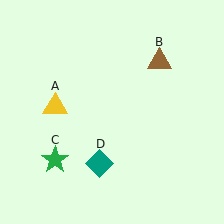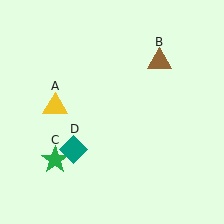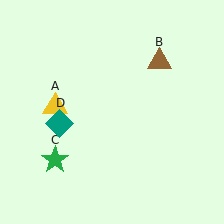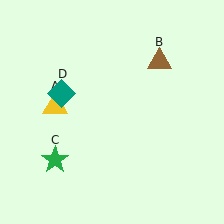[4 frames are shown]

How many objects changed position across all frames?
1 object changed position: teal diamond (object D).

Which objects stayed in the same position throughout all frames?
Yellow triangle (object A) and brown triangle (object B) and green star (object C) remained stationary.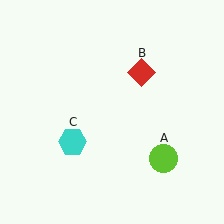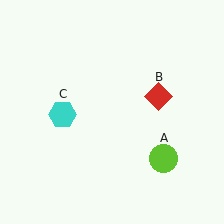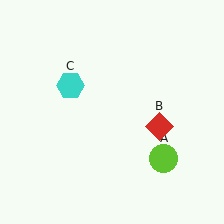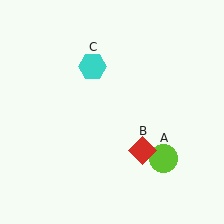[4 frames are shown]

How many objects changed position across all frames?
2 objects changed position: red diamond (object B), cyan hexagon (object C).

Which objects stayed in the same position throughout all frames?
Lime circle (object A) remained stationary.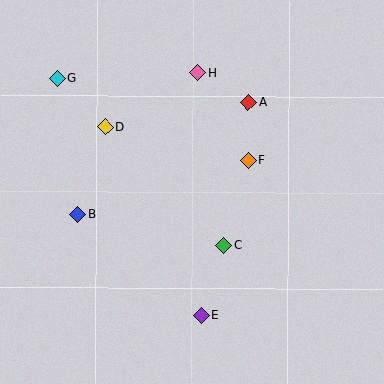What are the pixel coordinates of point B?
Point B is at (78, 214).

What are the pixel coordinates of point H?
Point H is at (197, 73).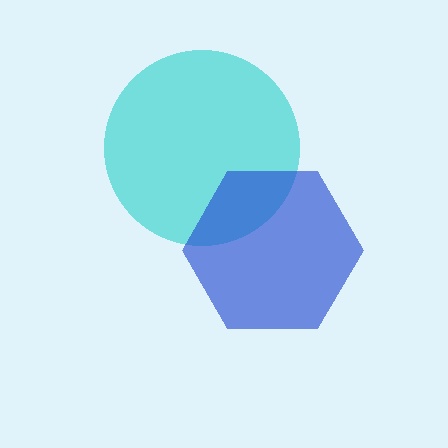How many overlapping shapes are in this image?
There are 2 overlapping shapes in the image.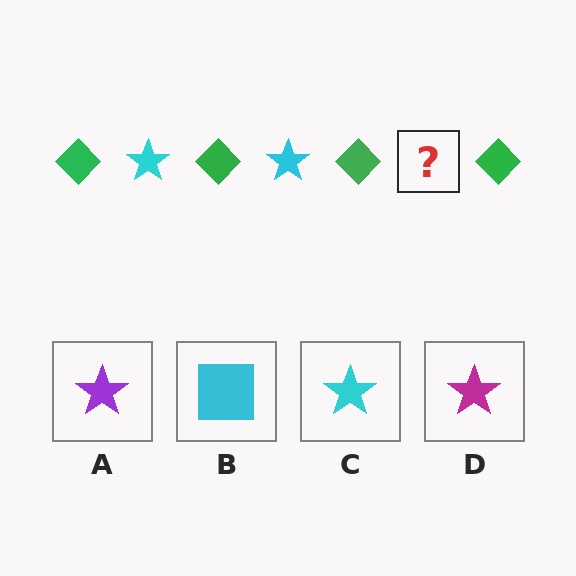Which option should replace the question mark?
Option C.